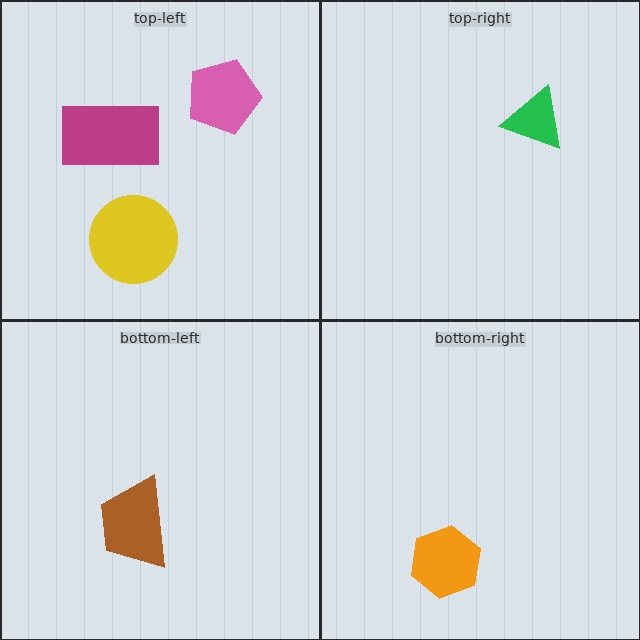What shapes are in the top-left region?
The magenta rectangle, the pink pentagon, the yellow circle.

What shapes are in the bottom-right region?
The orange hexagon.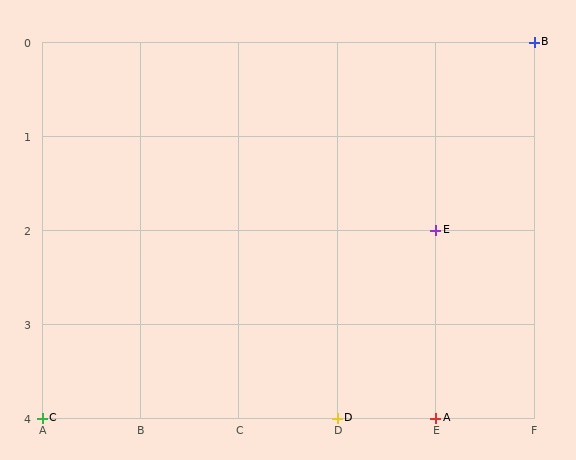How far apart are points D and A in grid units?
Points D and A are 1 column apart.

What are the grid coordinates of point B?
Point B is at grid coordinates (F, 0).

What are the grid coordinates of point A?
Point A is at grid coordinates (E, 4).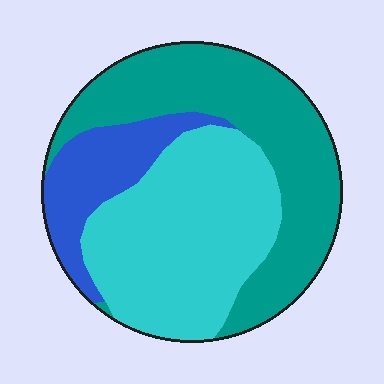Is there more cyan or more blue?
Cyan.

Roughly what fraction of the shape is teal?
Teal covers roughly 40% of the shape.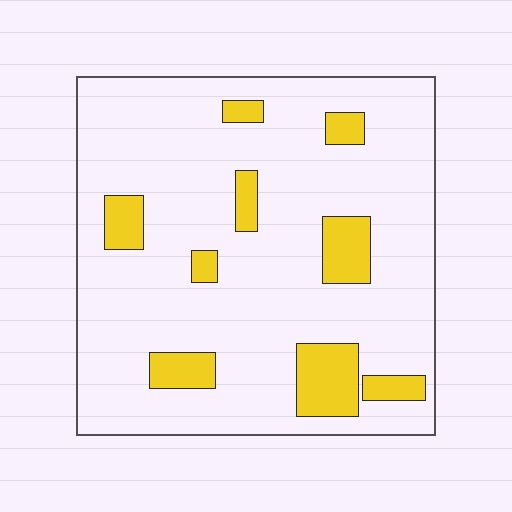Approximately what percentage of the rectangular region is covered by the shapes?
Approximately 15%.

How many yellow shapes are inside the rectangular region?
9.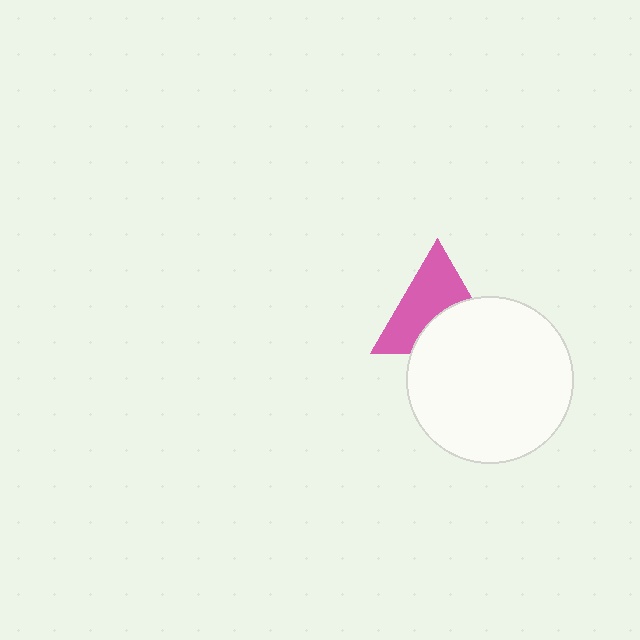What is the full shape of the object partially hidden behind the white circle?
The partially hidden object is a pink triangle.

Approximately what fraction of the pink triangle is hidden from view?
Roughly 41% of the pink triangle is hidden behind the white circle.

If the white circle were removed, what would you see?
You would see the complete pink triangle.